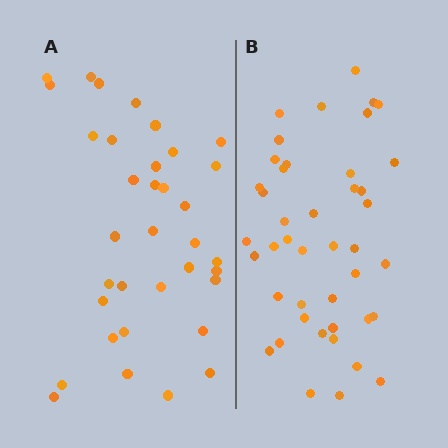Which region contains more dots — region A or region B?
Region B (the right region) has more dots.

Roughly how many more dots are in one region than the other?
Region B has roughly 8 or so more dots than region A.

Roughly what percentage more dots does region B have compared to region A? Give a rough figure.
About 25% more.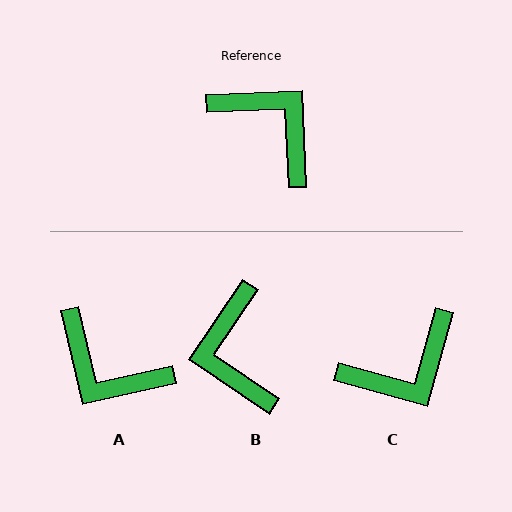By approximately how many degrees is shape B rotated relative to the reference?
Approximately 144 degrees counter-clockwise.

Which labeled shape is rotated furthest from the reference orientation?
A, about 169 degrees away.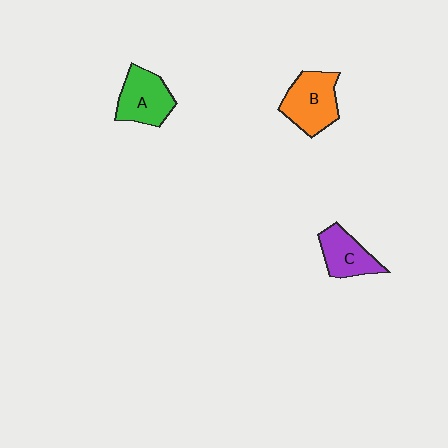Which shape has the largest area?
Shape B (orange).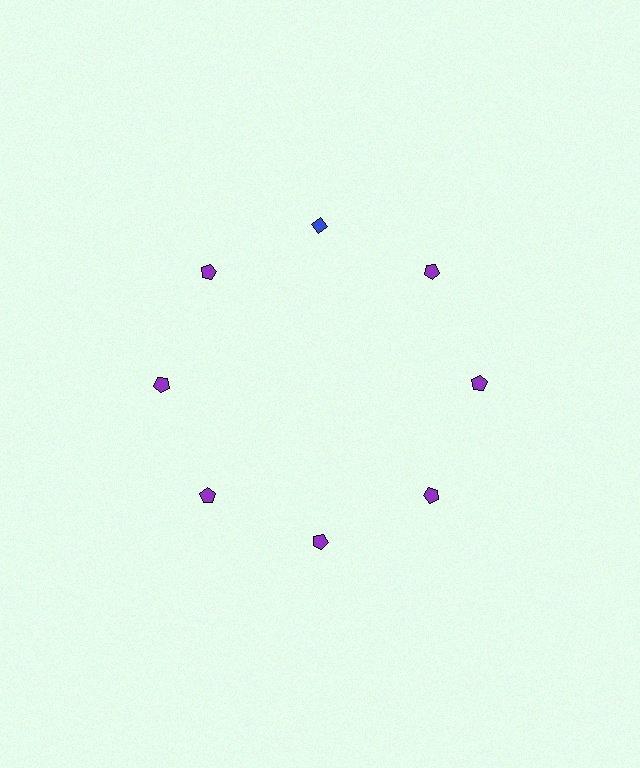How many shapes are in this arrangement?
There are 8 shapes arranged in a ring pattern.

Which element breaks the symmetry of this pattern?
The blue diamond at roughly the 12 o'clock position breaks the symmetry. All other shapes are purple pentagons.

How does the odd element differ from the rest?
It differs in both color (blue instead of purple) and shape (diamond instead of pentagon).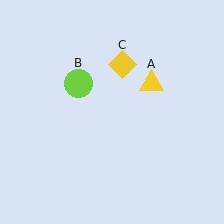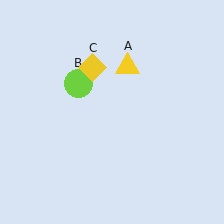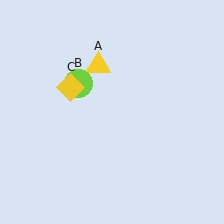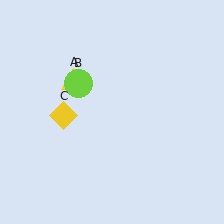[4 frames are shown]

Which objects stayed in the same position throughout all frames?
Lime circle (object B) remained stationary.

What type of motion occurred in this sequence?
The yellow triangle (object A), yellow diamond (object C) rotated counterclockwise around the center of the scene.